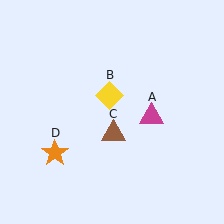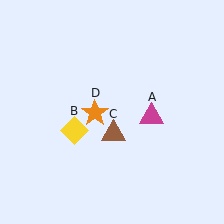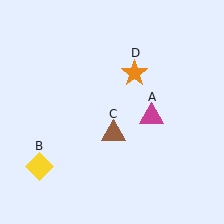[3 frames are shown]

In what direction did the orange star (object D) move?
The orange star (object D) moved up and to the right.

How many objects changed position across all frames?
2 objects changed position: yellow diamond (object B), orange star (object D).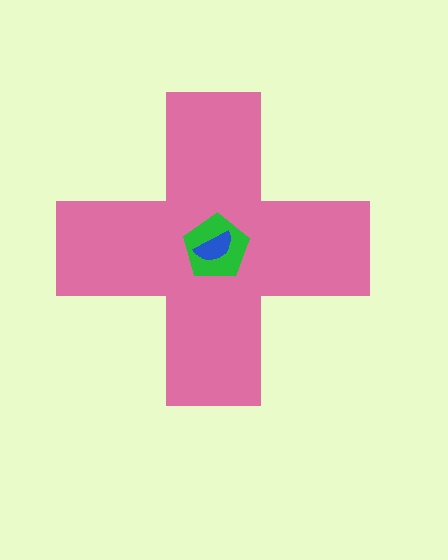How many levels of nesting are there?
3.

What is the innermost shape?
The blue semicircle.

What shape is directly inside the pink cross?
The green pentagon.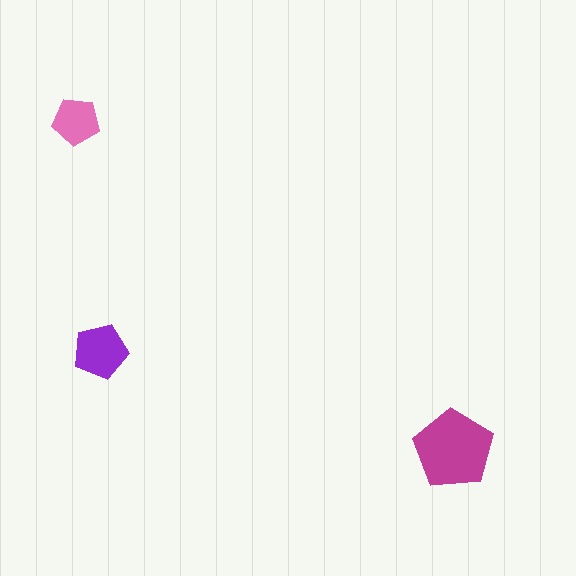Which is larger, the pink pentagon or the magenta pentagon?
The magenta one.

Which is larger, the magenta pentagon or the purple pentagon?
The magenta one.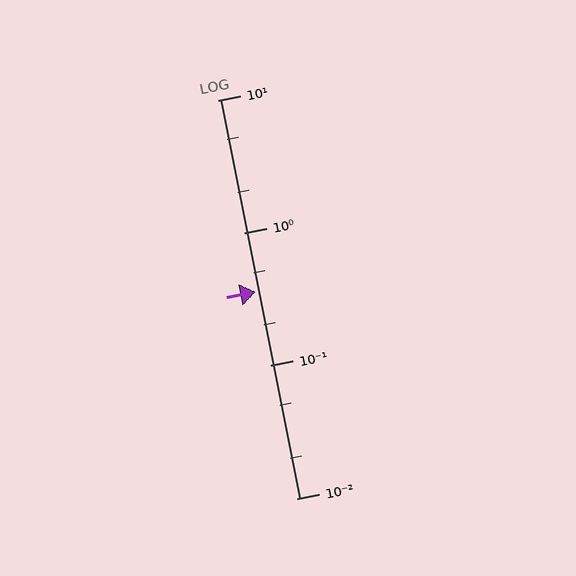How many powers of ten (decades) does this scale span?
The scale spans 3 decades, from 0.01 to 10.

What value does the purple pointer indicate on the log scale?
The pointer indicates approximately 0.36.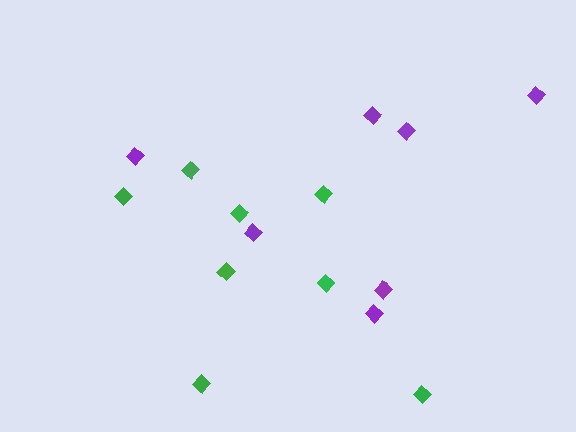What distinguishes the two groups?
There are 2 groups: one group of purple diamonds (7) and one group of green diamonds (8).